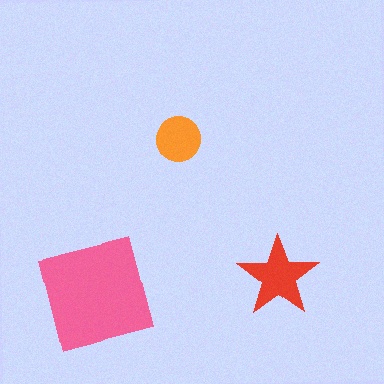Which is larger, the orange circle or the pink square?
The pink square.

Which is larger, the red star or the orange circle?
The red star.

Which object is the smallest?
The orange circle.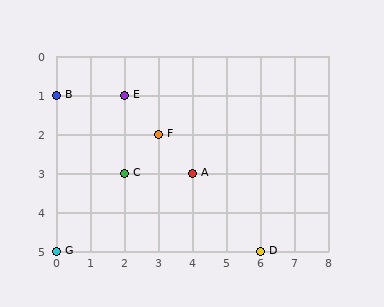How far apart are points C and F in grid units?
Points C and F are 1 column and 1 row apart (about 1.4 grid units diagonally).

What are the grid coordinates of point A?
Point A is at grid coordinates (4, 3).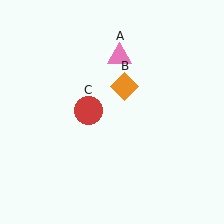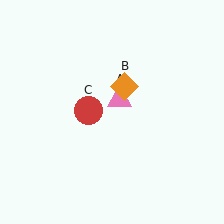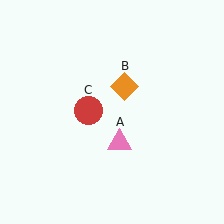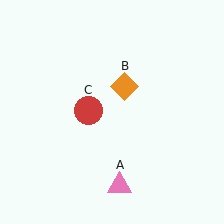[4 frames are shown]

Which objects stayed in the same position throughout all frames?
Orange diamond (object B) and red circle (object C) remained stationary.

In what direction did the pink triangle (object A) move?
The pink triangle (object A) moved down.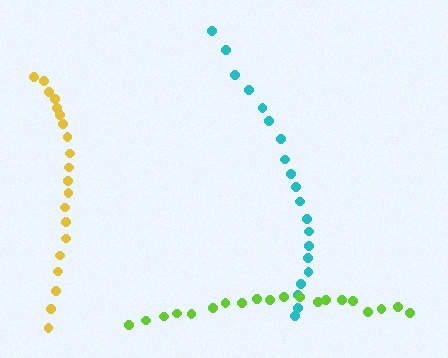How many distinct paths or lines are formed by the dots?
There are 3 distinct paths.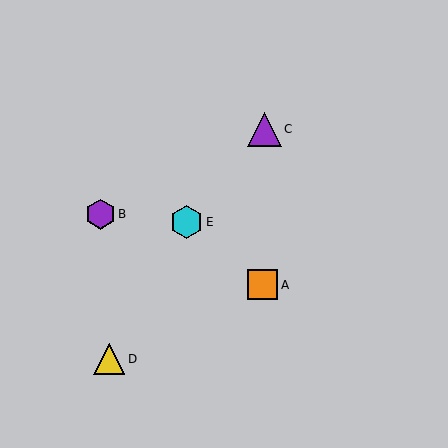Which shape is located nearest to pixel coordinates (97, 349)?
The yellow triangle (labeled D) at (109, 359) is nearest to that location.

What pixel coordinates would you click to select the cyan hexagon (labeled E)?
Click at (186, 222) to select the cyan hexagon E.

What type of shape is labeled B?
Shape B is a purple hexagon.